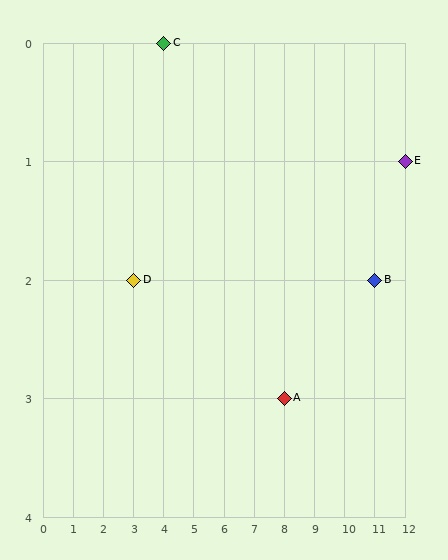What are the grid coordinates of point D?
Point D is at grid coordinates (3, 2).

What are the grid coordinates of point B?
Point B is at grid coordinates (11, 2).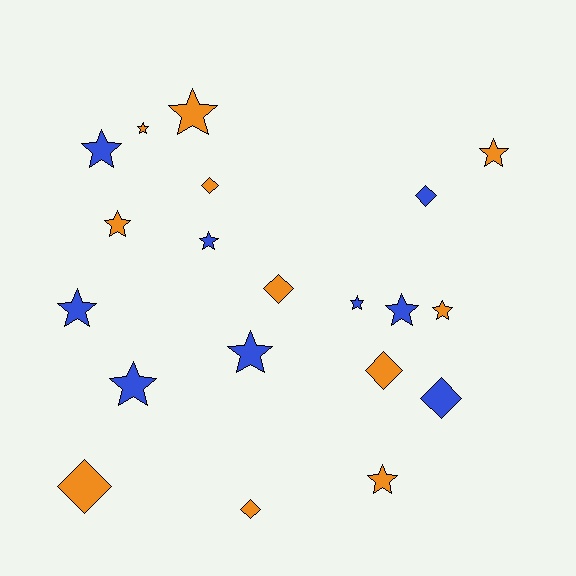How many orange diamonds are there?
There are 5 orange diamonds.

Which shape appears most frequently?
Star, with 13 objects.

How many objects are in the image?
There are 20 objects.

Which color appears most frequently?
Orange, with 11 objects.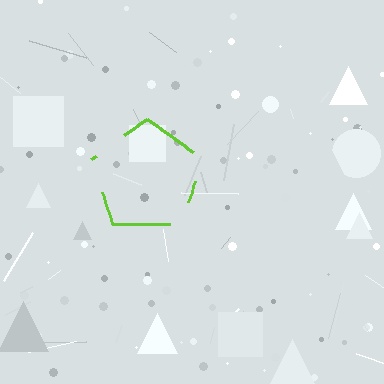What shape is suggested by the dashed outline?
The dashed outline suggests a pentagon.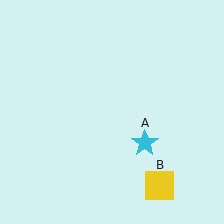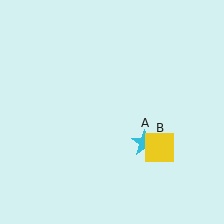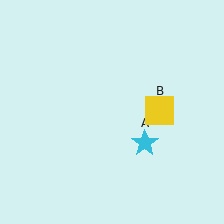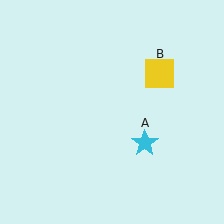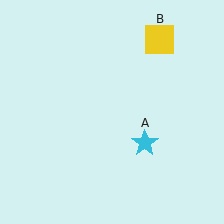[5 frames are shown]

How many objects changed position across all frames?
1 object changed position: yellow square (object B).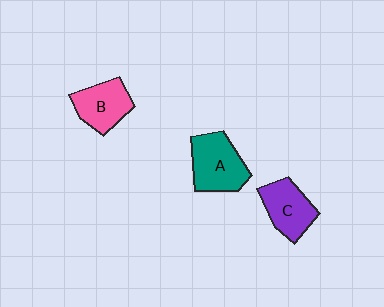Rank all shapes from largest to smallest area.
From largest to smallest: A (teal), C (purple), B (pink).